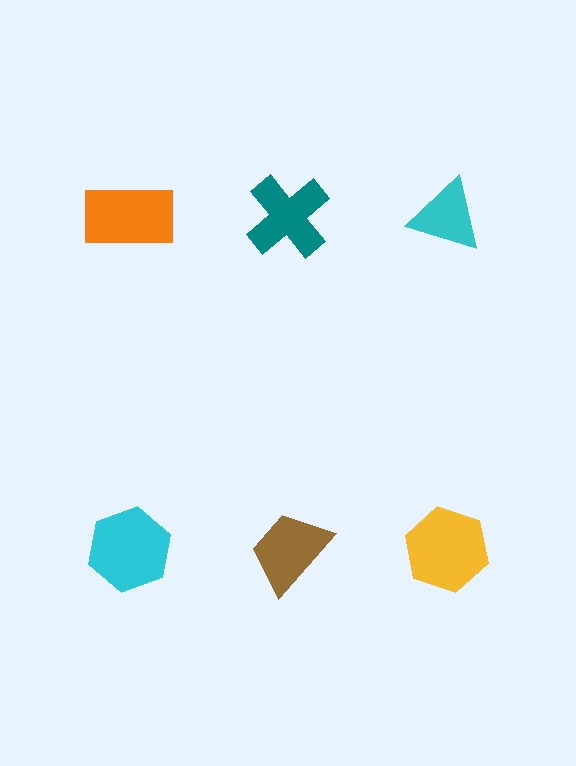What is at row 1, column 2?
A teal cross.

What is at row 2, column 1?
A cyan hexagon.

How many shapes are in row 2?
3 shapes.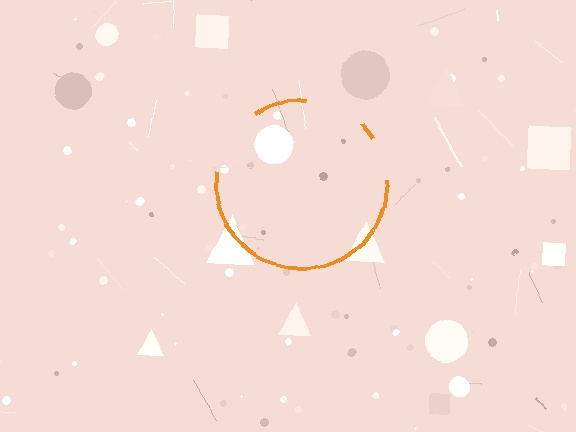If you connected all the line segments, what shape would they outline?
They would outline a circle.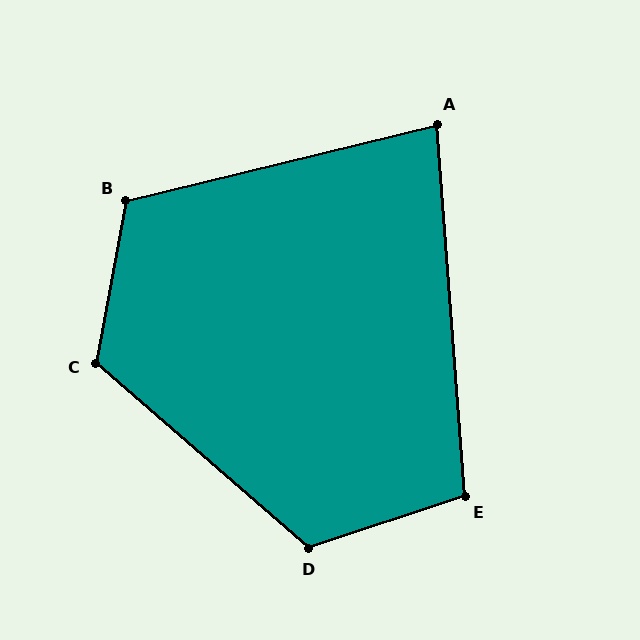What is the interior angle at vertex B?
Approximately 114 degrees (obtuse).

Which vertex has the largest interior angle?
D, at approximately 121 degrees.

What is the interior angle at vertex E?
Approximately 104 degrees (obtuse).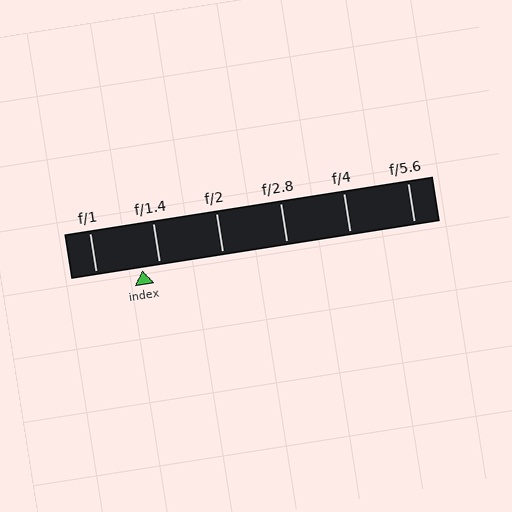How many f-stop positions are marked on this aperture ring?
There are 6 f-stop positions marked.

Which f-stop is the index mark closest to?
The index mark is closest to f/1.4.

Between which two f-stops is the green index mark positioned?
The index mark is between f/1 and f/1.4.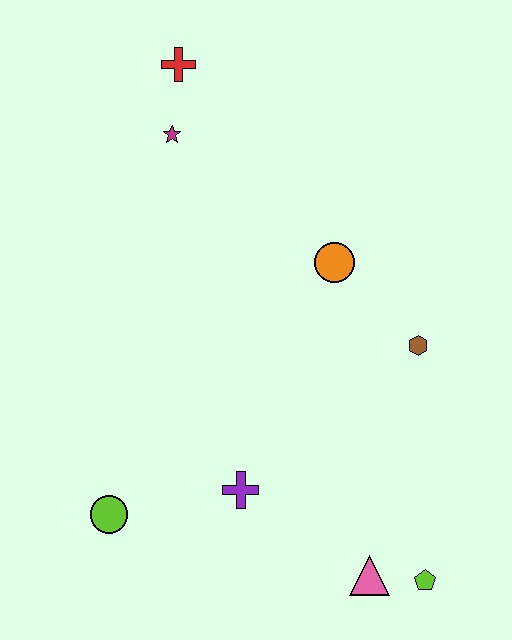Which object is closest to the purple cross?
The lime circle is closest to the purple cross.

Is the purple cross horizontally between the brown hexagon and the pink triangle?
No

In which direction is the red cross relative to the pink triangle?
The red cross is above the pink triangle.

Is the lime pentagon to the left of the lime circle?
No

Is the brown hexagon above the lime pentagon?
Yes